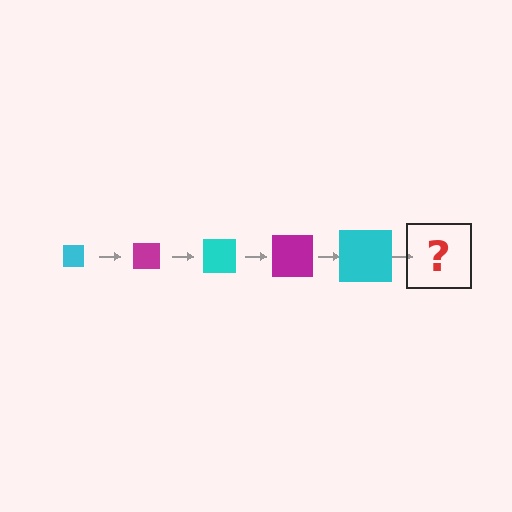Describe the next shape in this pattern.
It should be a magenta square, larger than the previous one.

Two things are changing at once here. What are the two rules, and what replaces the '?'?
The two rules are that the square grows larger each step and the color cycles through cyan and magenta. The '?' should be a magenta square, larger than the previous one.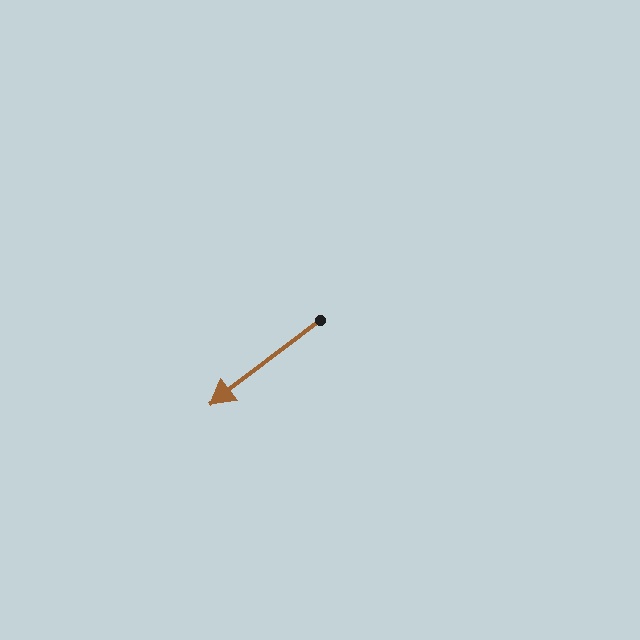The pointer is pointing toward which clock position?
Roughly 8 o'clock.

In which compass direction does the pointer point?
Southwest.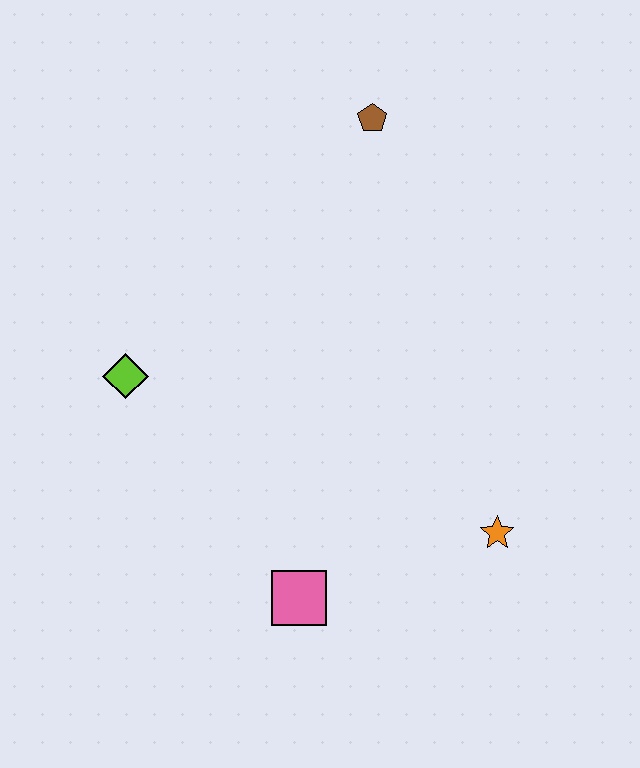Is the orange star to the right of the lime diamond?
Yes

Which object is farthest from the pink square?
The brown pentagon is farthest from the pink square.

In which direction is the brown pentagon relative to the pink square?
The brown pentagon is above the pink square.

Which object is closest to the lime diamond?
The pink square is closest to the lime diamond.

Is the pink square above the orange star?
No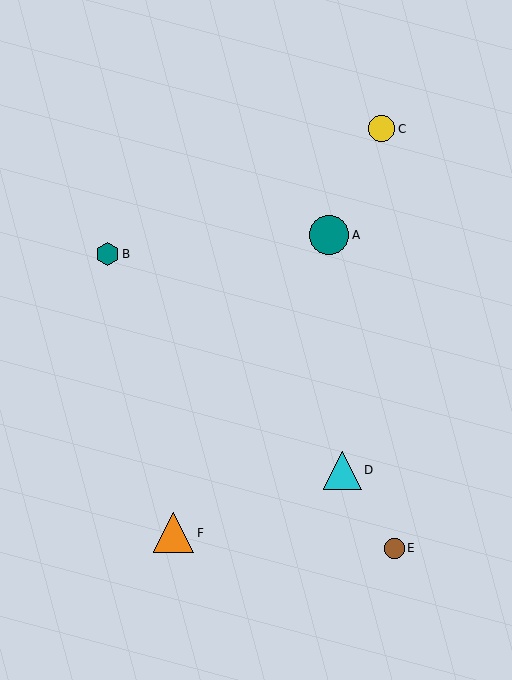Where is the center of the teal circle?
The center of the teal circle is at (329, 235).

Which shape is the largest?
The orange triangle (labeled F) is the largest.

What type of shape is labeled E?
Shape E is a brown circle.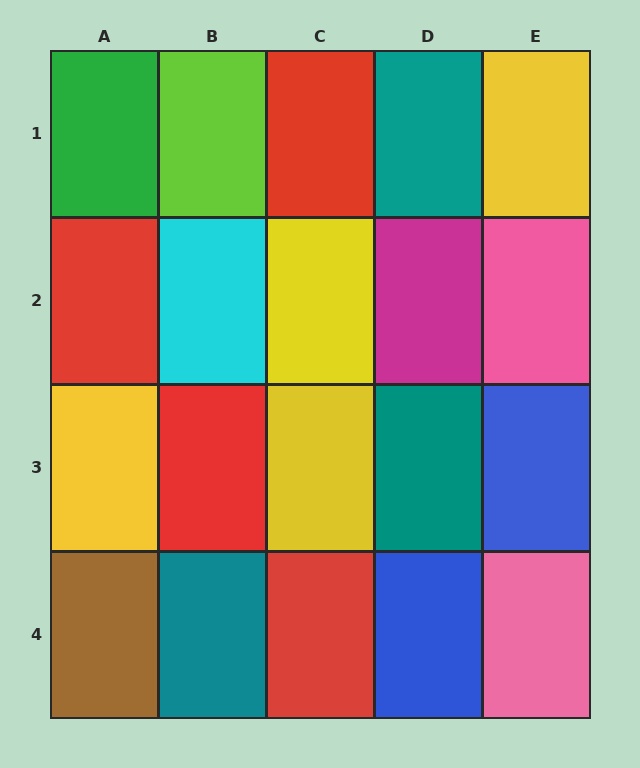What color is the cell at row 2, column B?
Cyan.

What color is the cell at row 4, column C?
Red.